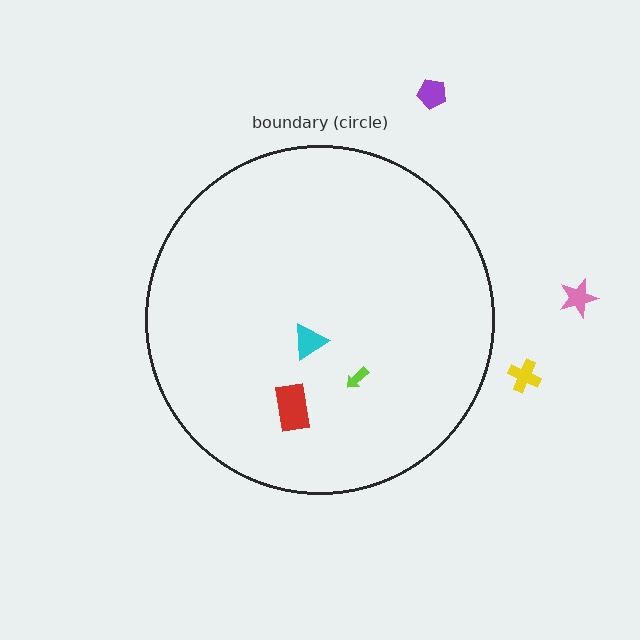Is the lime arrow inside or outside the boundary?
Inside.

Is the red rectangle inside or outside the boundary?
Inside.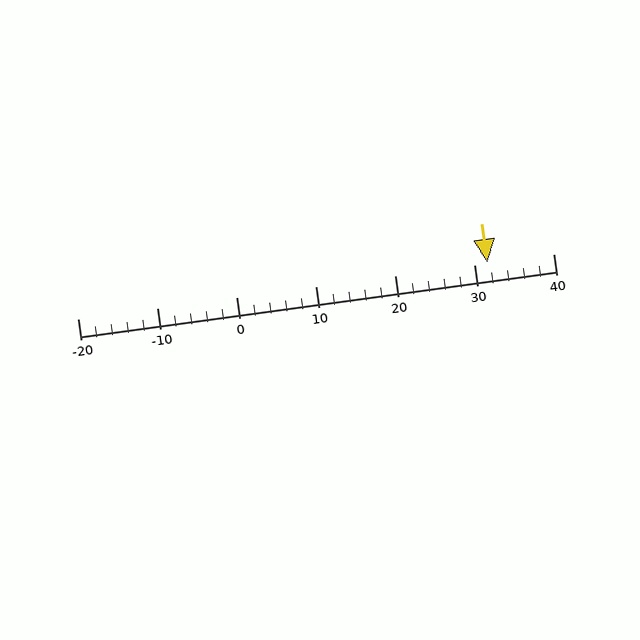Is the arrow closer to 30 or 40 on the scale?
The arrow is closer to 30.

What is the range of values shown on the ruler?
The ruler shows values from -20 to 40.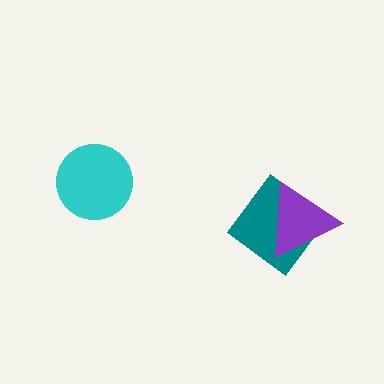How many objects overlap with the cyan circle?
0 objects overlap with the cyan circle.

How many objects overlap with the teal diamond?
1 object overlaps with the teal diamond.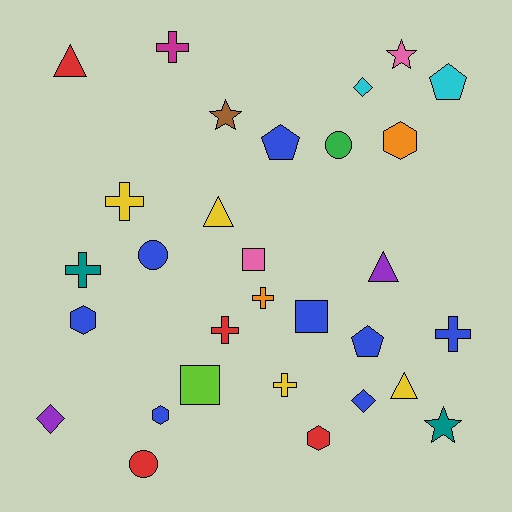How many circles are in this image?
There are 3 circles.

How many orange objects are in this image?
There are 2 orange objects.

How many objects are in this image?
There are 30 objects.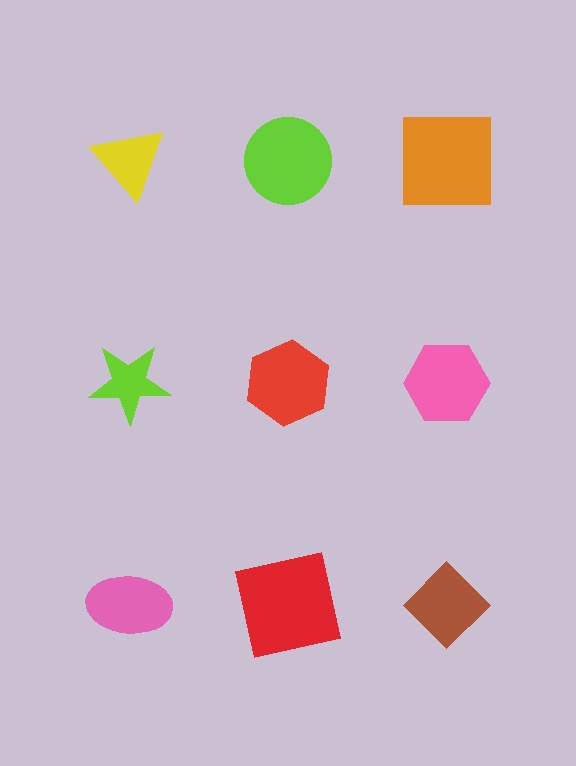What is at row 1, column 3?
An orange square.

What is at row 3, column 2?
A red square.